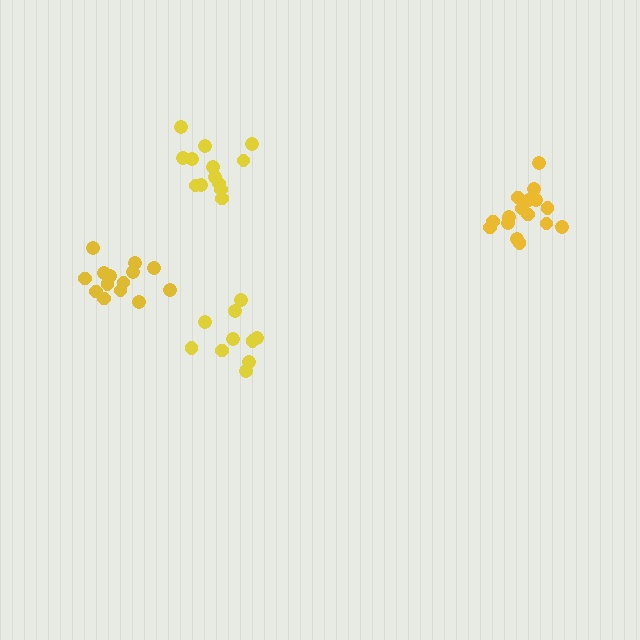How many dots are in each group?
Group 1: 13 dots, Group 2: 10 dots, Group 3: 16 dots, Group 4: 14 dots (53 total).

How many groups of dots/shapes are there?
There are 4 groups.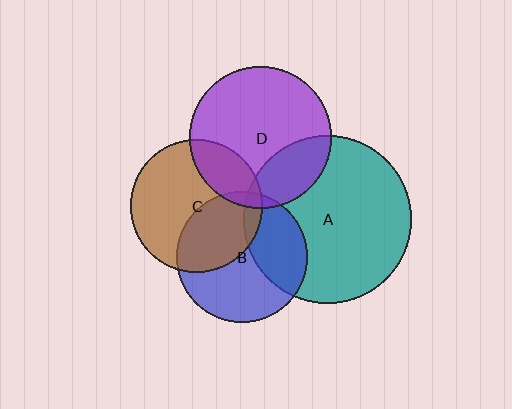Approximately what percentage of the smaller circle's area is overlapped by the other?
Approximately 5%.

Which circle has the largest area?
Circle A (teal).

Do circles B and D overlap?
Yes.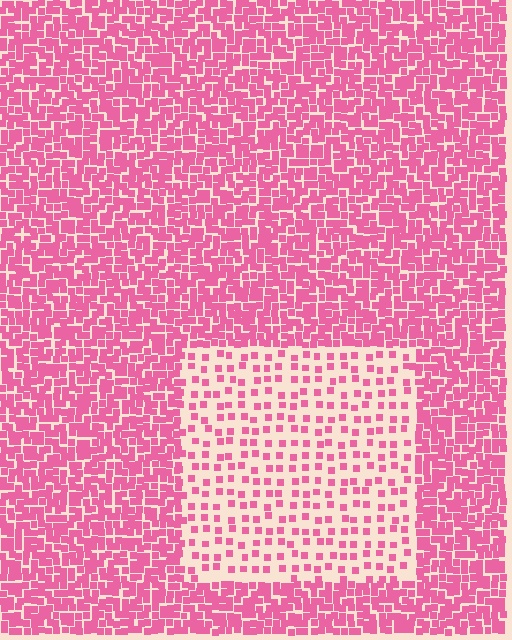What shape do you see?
I see a rectangle.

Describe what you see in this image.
The image contains small pink elements arranged at two different densities. A rectangle-shaped region is visible where the elements are less densely packed than the surrounding area.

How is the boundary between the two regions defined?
The boundary is defined by a change in element density (approximately 2.7x ratio). All elements are the same color, size, and shape.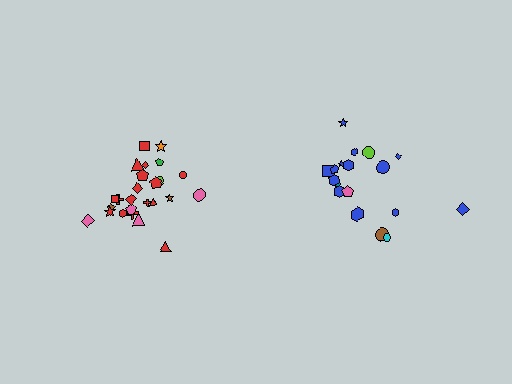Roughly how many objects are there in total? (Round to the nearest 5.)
Roughly 45 objects in total.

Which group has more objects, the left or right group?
The left group.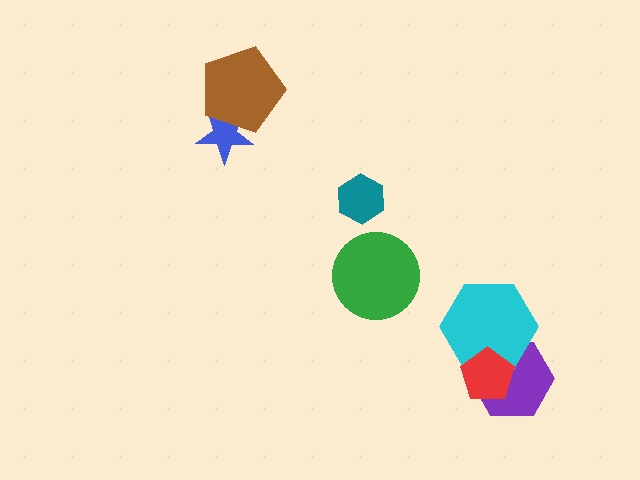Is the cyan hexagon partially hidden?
Yes, it is partially covered by another shape.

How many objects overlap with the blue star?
1 object overlaps with the blue star.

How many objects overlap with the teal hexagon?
0 objects overlap with the teal hexagon.